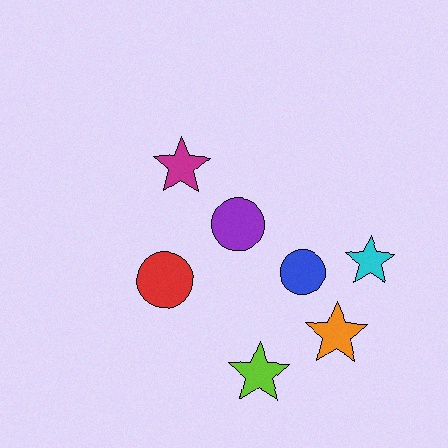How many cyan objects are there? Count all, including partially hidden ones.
There is 1 cyan object.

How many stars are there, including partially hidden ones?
There are 4 stars.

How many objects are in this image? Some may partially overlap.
There are 7 objects.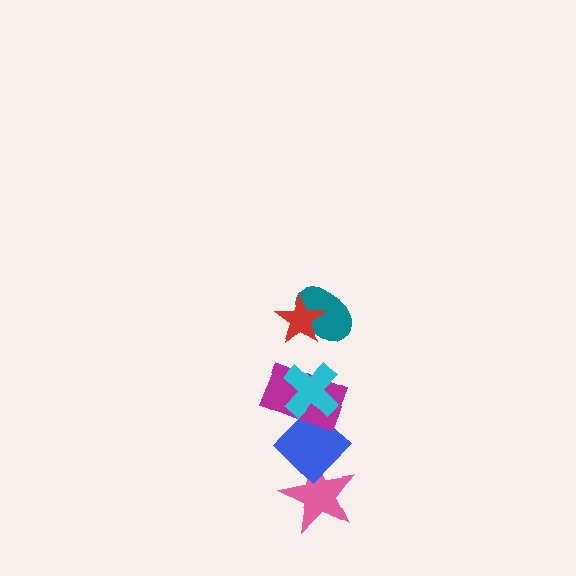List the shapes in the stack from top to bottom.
From top to bottom: the red star, the teal ellipse, the cyan cross, the magenta rectangle, the blue diamond, the pink star.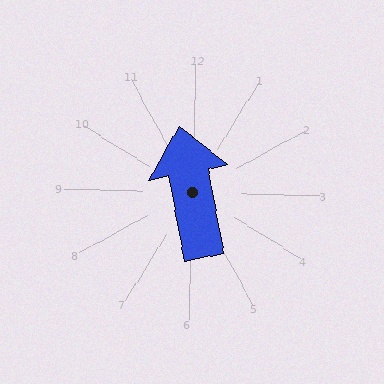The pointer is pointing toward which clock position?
Roughly 12 o'clock.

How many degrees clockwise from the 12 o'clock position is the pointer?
Approximately 348 degrees.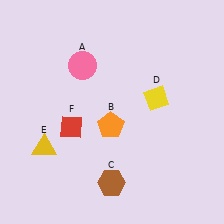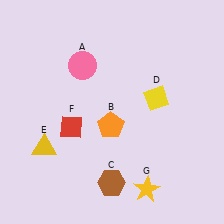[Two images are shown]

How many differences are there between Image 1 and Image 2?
There is 1 difference between the two images.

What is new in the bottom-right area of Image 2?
A yellow star (G) was added in the bottom-right area of Image 2.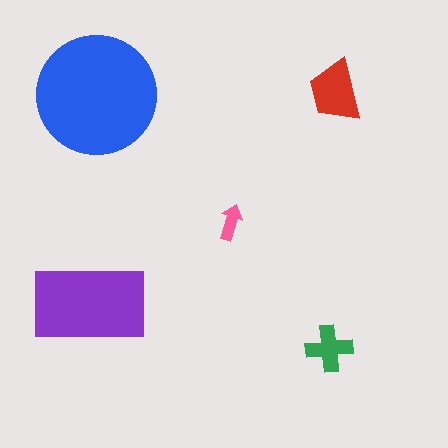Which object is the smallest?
The pink arrow.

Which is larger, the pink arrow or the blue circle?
The blue circle.